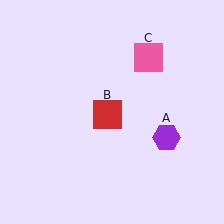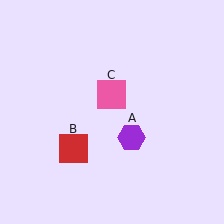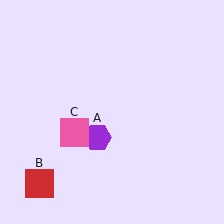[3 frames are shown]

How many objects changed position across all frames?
3 objects changed position: purple hexagon (object A), red square (object B), pink square (object C).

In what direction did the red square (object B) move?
The red square (object B) moved down and to the left.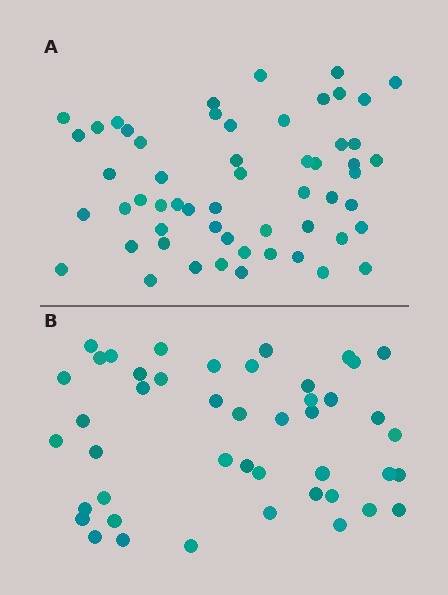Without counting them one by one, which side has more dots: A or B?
Region A (the top region) has more dots.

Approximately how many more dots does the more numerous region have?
Region A has roughly 12 or so more dots than region B.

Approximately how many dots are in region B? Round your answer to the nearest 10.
About 40 dots. (The exact count is 45, which rounds to 40.)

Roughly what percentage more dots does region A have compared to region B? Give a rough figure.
About 25% more.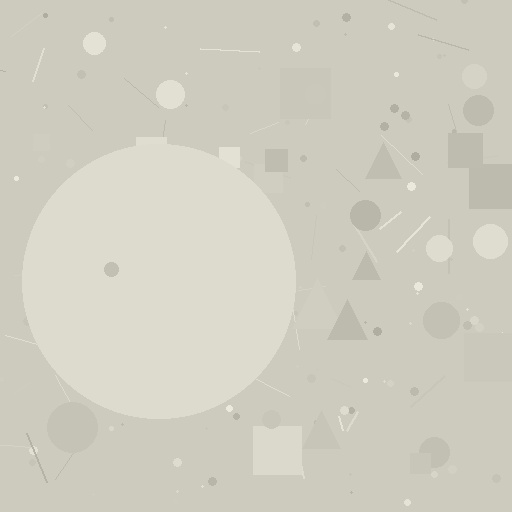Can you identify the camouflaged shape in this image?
The camouflaged shape is a circle.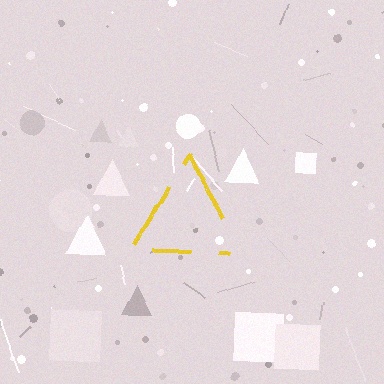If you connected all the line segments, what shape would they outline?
They would outline a triangle.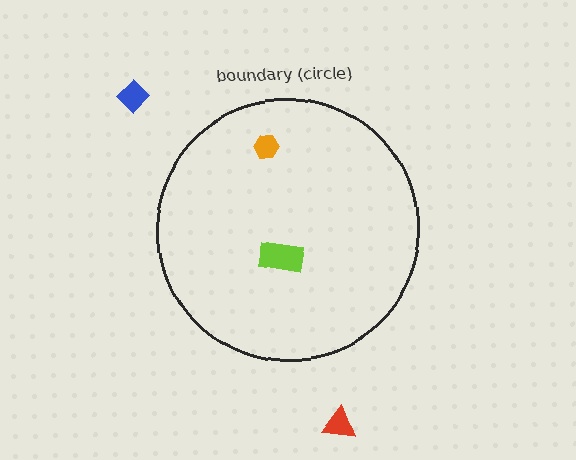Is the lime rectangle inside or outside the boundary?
Inside.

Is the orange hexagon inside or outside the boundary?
Inside.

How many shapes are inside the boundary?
2 inside, 2 outside.